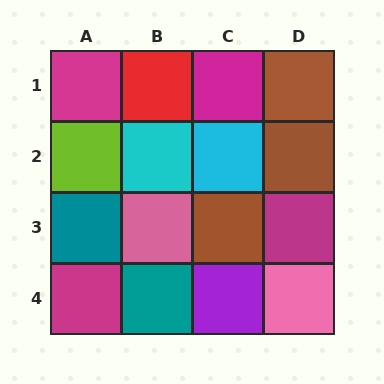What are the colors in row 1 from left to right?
Magenta, red, magenta, brown.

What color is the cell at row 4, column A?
Magenta.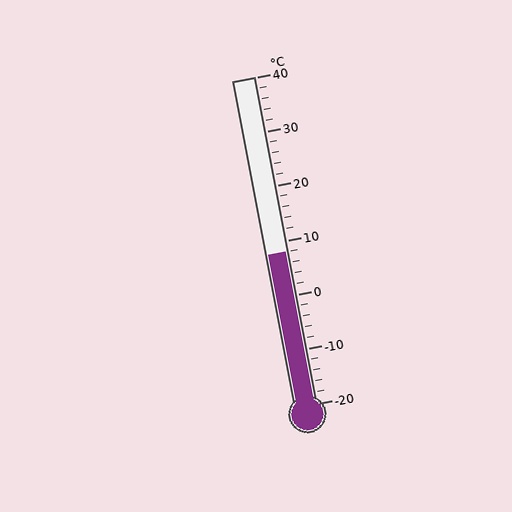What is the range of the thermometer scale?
The thermometer scale ranges from -20°C to 40°C.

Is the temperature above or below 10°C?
The temperature is below 10°C.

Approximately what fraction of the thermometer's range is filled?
The thermometer is filled to approximately 45% of its range.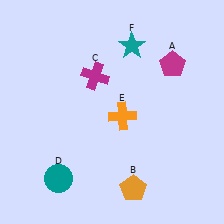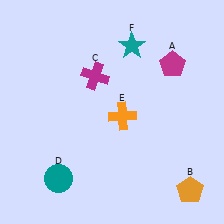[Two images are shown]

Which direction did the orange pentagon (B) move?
The orange pentagon (B) moved right.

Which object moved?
The orange pentagon (B) moved right.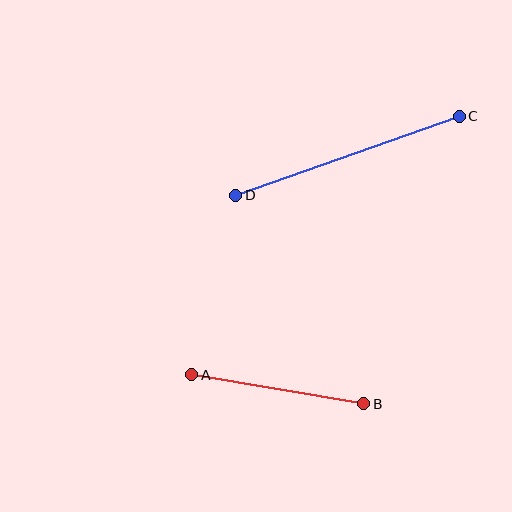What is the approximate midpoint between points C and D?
The midpoint is at approximately (347, 156) pixels.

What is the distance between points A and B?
The distance is approximately 174 pixels.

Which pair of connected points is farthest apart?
Points C and D are farthest apart.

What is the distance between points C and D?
The distance is approximately 237 pixels.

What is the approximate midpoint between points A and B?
The midpoint is at approximately (278, 389) pixels.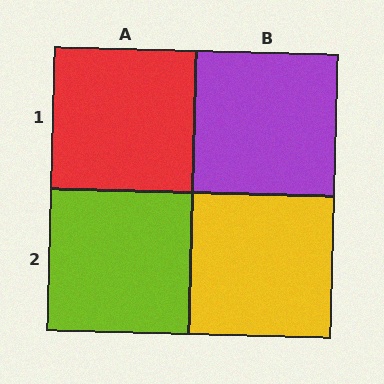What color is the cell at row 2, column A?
Lime.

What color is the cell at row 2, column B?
Yellow.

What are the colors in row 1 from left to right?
Red, purple.